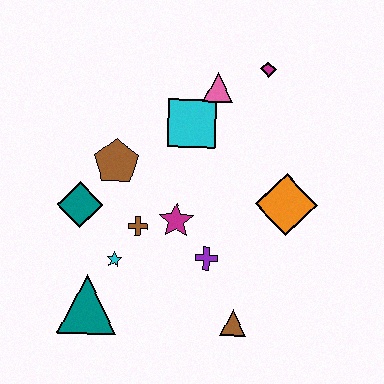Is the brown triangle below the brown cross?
Yes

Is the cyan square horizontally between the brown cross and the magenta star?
No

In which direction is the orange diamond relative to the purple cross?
The orange diamond is to the right of the purple cross.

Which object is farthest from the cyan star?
The magenta diamond is farthest from the cyan star.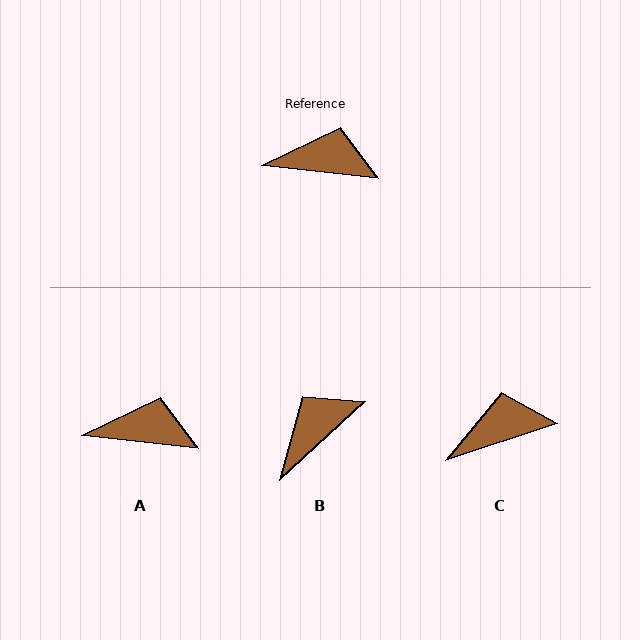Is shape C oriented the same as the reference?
No, it is off by about 25 degrees.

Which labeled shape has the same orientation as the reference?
A.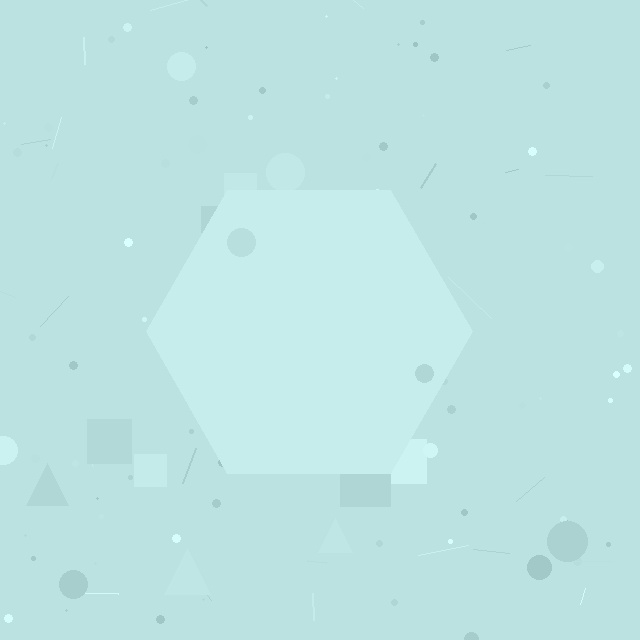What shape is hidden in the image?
A hexagon is hidden in the image.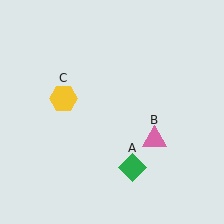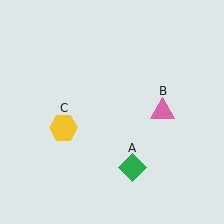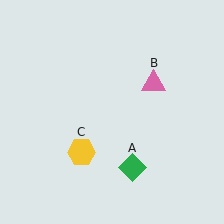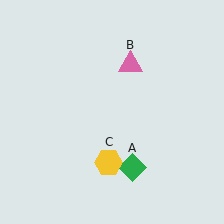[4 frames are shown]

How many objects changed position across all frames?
2 objects changed position: pink triangle (object B), yellow hexagon (object C).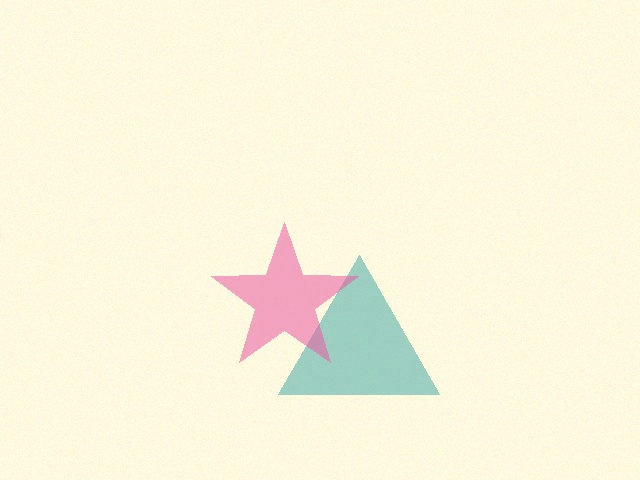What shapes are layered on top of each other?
The layered shapes are: a teal triangle, a pink star.